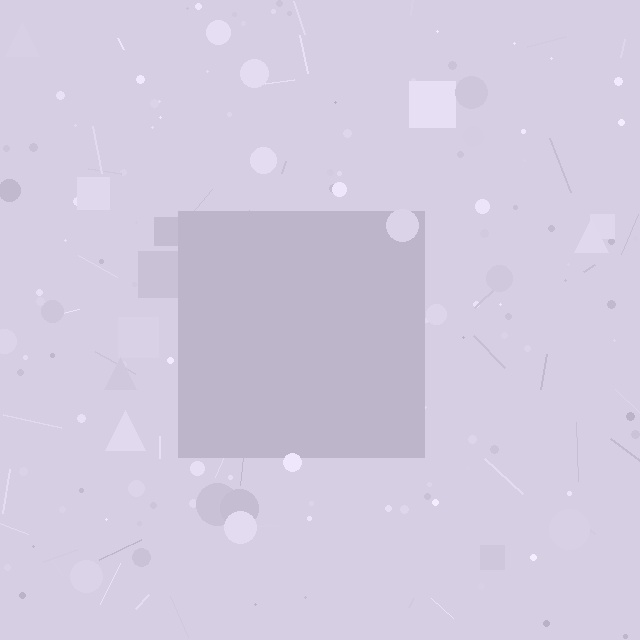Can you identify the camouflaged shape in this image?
The camouflaged shape is a square.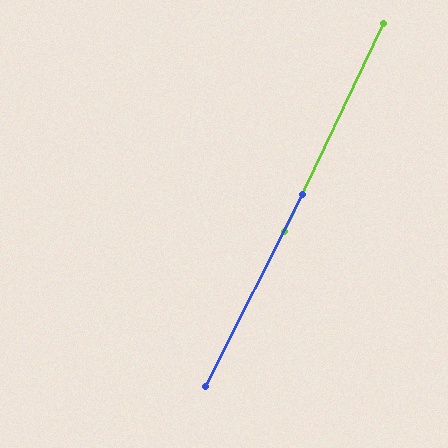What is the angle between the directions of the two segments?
Approximately 2 degrees.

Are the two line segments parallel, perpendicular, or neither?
Parallel — their directions differ by only 1.5°.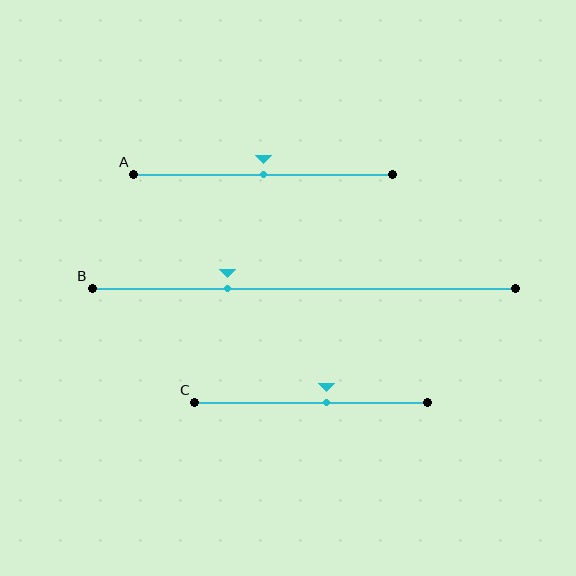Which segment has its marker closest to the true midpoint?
Segment A has its marker closest to the true midpoint.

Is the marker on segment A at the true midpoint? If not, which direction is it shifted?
Yes, the marker on segment A is at the true midpoint.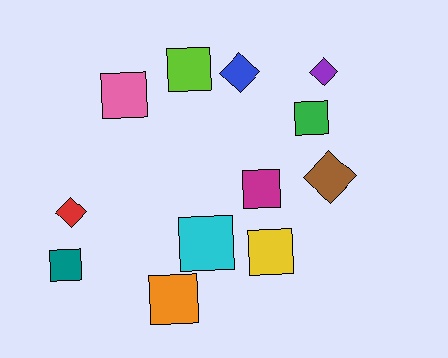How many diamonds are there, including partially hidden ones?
There are 4 diamonds.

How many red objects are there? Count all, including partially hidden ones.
There is 1 red object.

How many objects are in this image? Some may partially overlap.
There are 12 objects.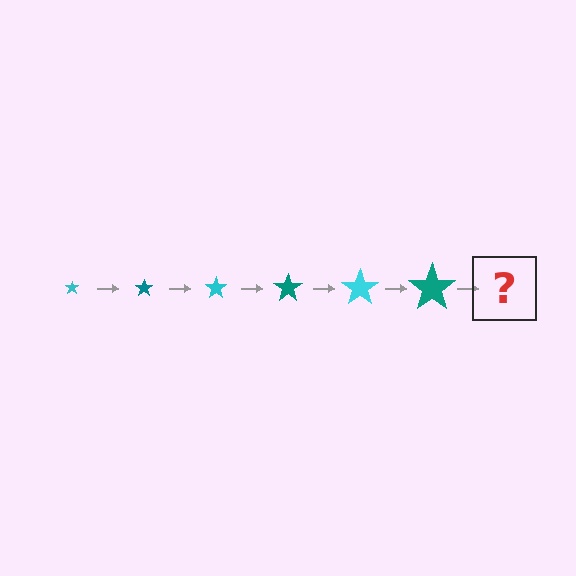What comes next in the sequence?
The next element should be a cyan star, larger than the previous one.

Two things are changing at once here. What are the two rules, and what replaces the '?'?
The two rules are that the star grows larger each step and the color cycles through cyan and teal. The '?' should be a cyan star, larger than the previous one.